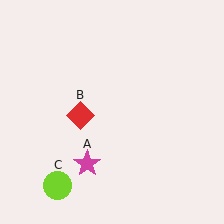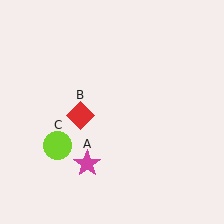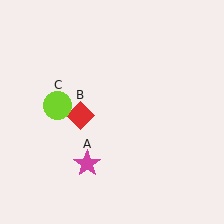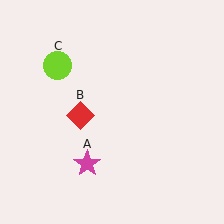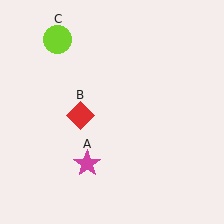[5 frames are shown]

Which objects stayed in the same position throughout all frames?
Magenta star (object A) and red diamond (object B) remained stationary.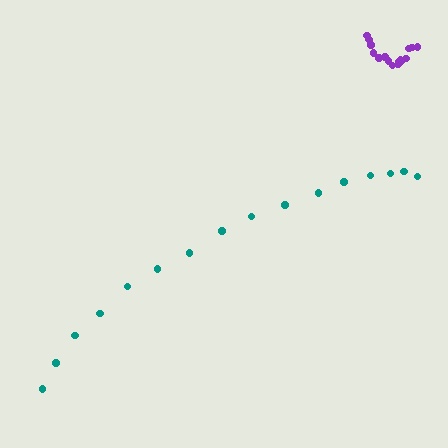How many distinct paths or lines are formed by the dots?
There are 2 distinct paths.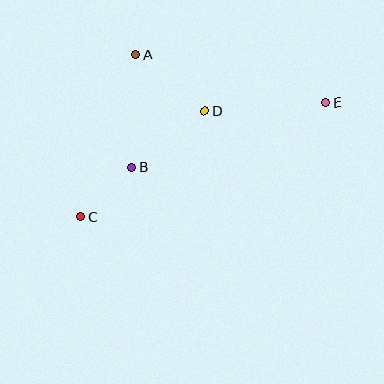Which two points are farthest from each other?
Points C and E are farthest from each other.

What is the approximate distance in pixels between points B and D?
The distance between B and D is approximately 92 pixels.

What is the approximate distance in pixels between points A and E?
The distance between A and E is approximately 196 pixels.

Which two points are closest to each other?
Points B and C are closest to each other.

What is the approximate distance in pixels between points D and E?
The distance between D and E is approximately 121 pixels.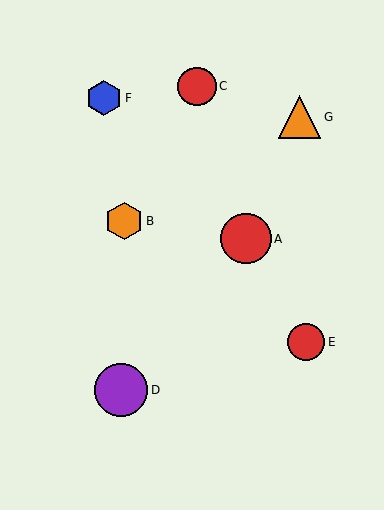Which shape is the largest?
The purple circle (labeled D) is the largest.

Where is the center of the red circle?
The center of the red circle is at (246, 239).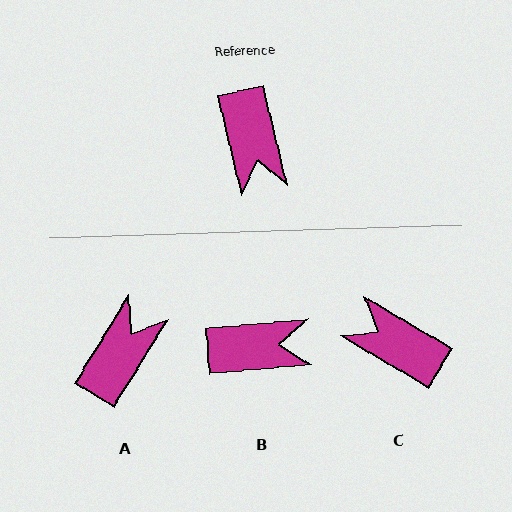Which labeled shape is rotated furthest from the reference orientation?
A, about 135 degrees away.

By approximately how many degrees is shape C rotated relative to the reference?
Approximately 134 degrees clockwise.